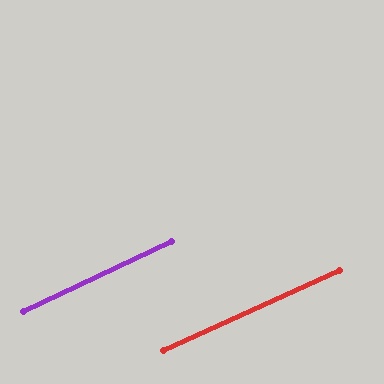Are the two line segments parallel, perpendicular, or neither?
Parallel — their directions differ by only 0.8°.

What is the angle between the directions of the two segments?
Approximately 1 degree.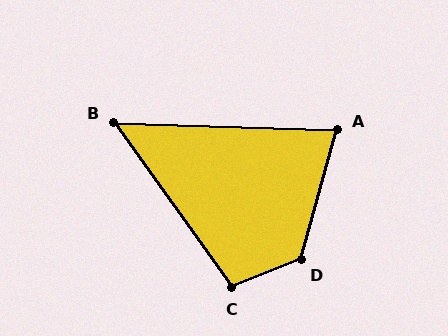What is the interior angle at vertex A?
Approximately 76 degrees (acute).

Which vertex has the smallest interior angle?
B, at approximately 53 degrees.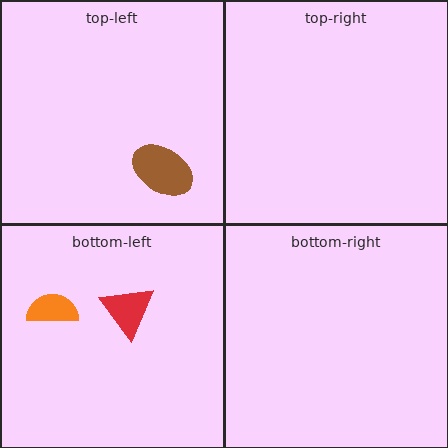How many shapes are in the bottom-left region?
2.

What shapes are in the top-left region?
The brown ellipse.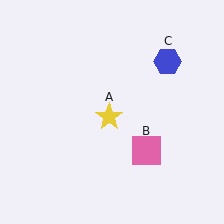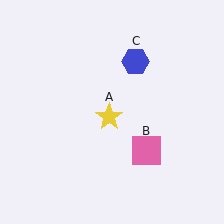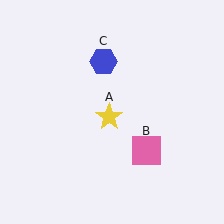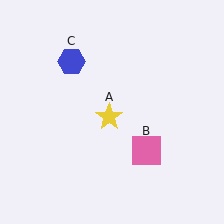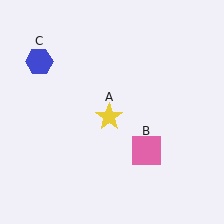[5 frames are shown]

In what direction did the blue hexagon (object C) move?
The blue hexagon (object C) moved left.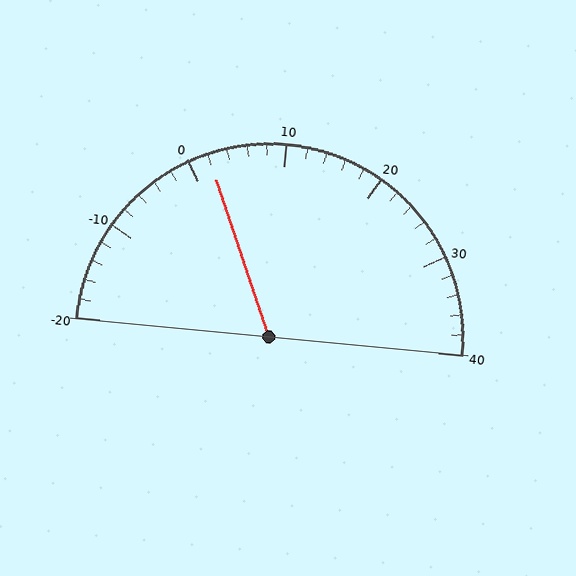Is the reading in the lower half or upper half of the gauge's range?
The reading is in the lower half of the range (-20 to 40).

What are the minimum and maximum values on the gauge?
The gauge ranges from -20 to 40.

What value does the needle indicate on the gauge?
The needle indicates approximately 2.